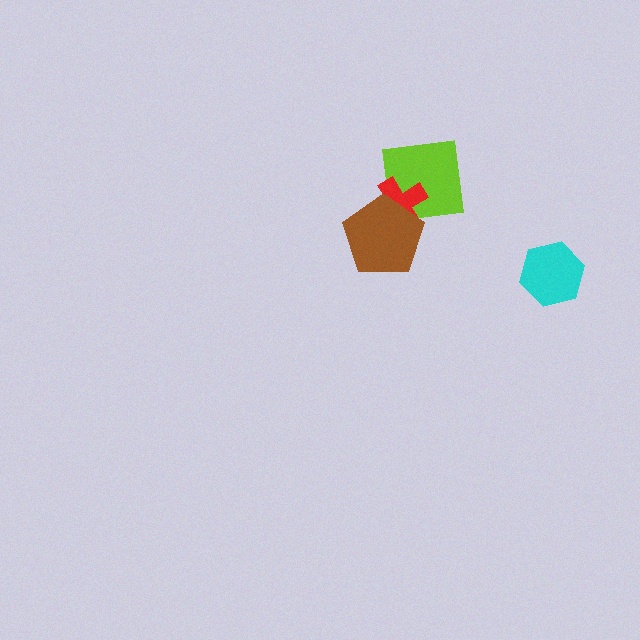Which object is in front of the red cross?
The brown pentagon is in front of the red cross.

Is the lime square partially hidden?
Yes, it is partially covered by another shape.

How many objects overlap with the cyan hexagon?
0 objects overlap with the cyan hexagon.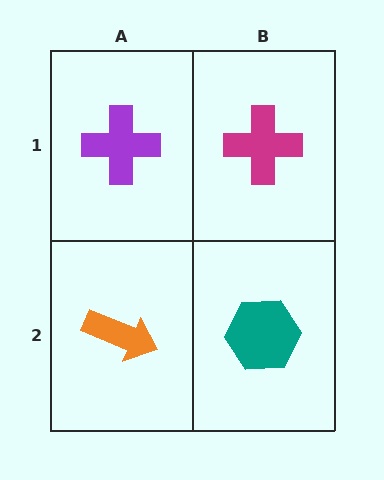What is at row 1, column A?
A purple cross.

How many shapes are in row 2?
2 shapes.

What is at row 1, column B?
A magenta cross.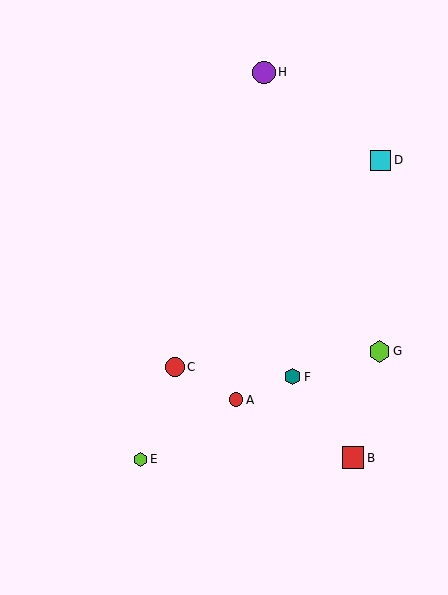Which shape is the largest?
The purple circle (labeled H) is the largest.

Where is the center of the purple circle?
The center of the purple circle is at (264, 72).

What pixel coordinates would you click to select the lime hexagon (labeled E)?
Click at (141, 459) to select the lime hexagon E.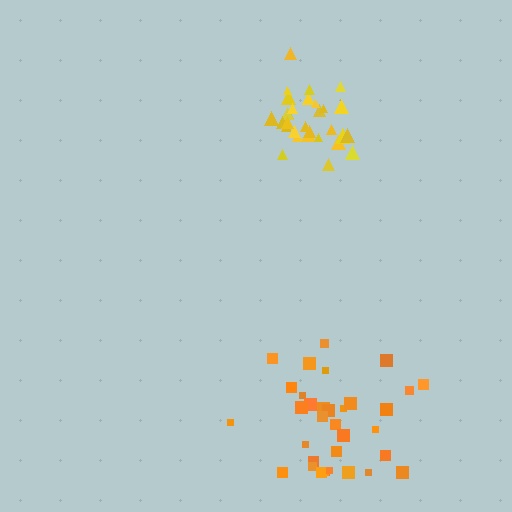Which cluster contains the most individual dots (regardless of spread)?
Orange (34).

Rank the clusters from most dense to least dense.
yellow, orange.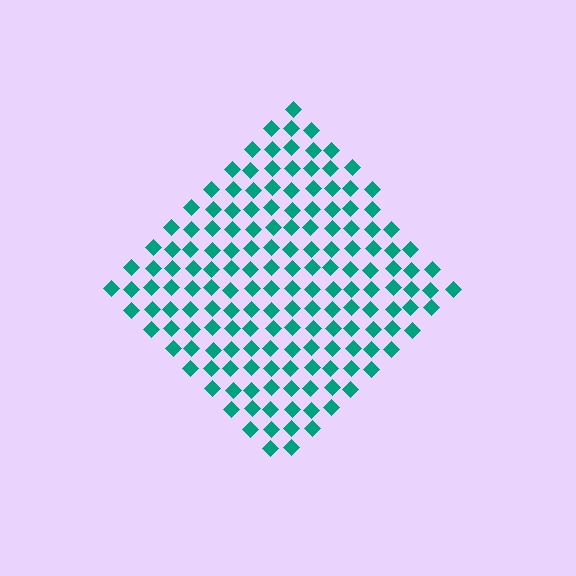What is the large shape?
The large shape is a diamond.